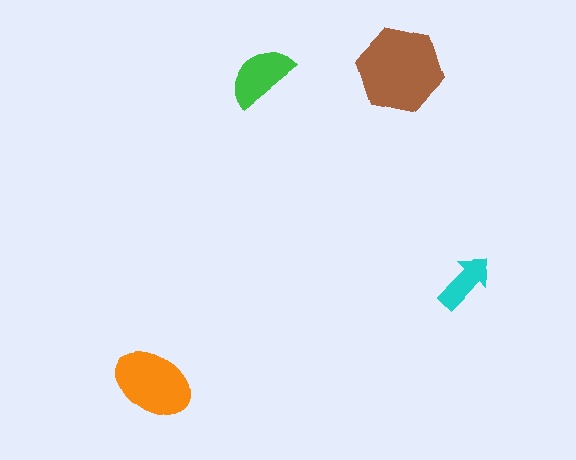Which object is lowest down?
The orange ellipse is bottommost.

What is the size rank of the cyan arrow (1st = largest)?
4th.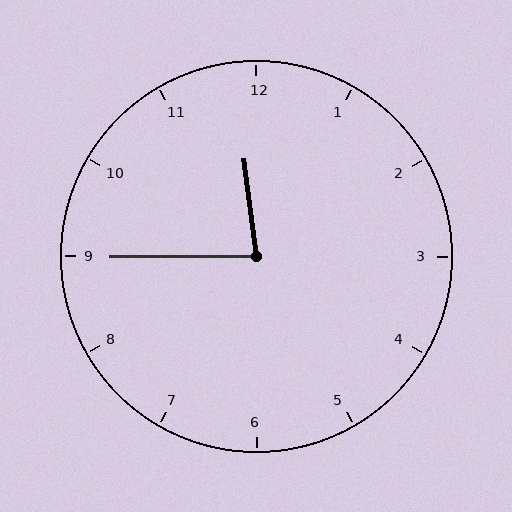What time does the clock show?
11:45.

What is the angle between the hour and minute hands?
Approximately 82 degrees.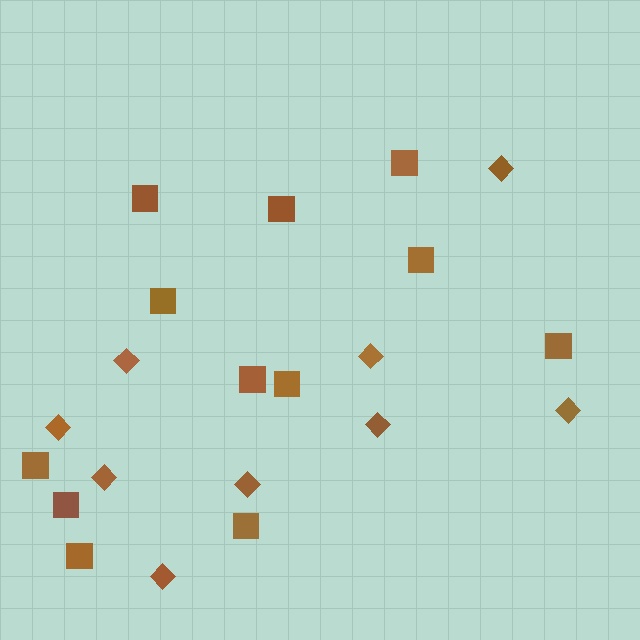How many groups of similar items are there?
There are 2 groups: one group of squares (12) and one group of diamonds (9).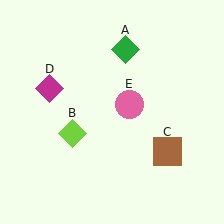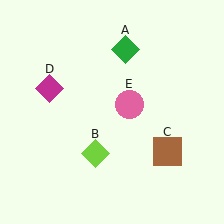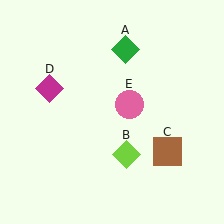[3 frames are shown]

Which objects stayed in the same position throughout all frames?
Green diamond (object A) and brown square (object C) and magenta diamond (object D) and pink circle (object E) remained stationary.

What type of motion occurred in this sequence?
The lime diamond (object B) rotated counterclockwise around the center of the scene.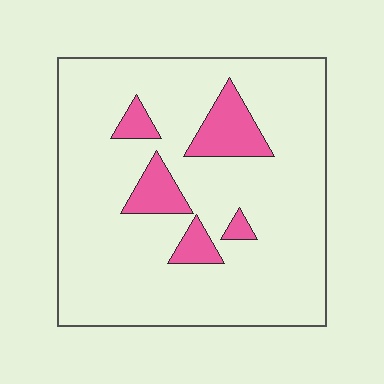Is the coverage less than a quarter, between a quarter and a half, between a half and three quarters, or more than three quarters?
Less than a quarter.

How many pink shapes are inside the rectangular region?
5.